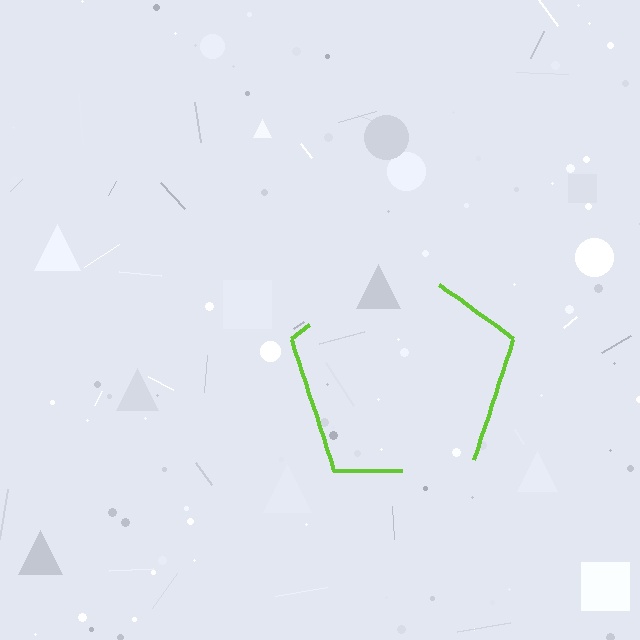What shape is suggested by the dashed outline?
The dashed outline suggests a pentagon.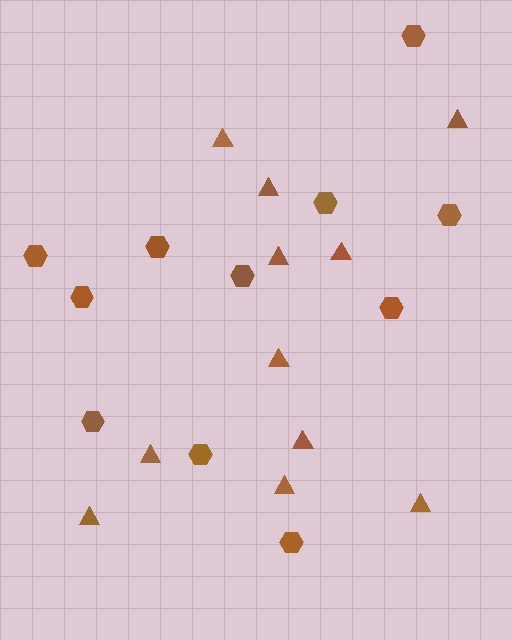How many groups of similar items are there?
There are 2 groups: one group of triangles (11) and one group of hexagons (11).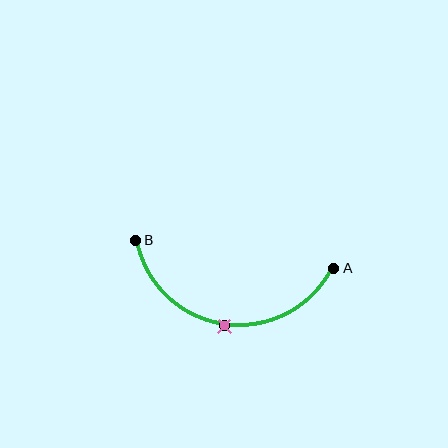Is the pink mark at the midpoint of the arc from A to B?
Yes. The pink mark lies on the arc at equal arc-length from both A and B — it is the arc midpoint.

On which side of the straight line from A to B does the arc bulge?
The arc bulges below the straight line connecting A and B.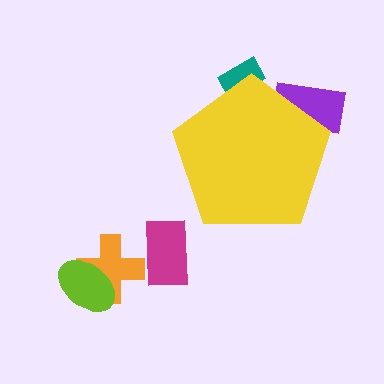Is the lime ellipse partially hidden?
No, the lime ellipse is fully visible.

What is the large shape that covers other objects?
A yellow pentagon.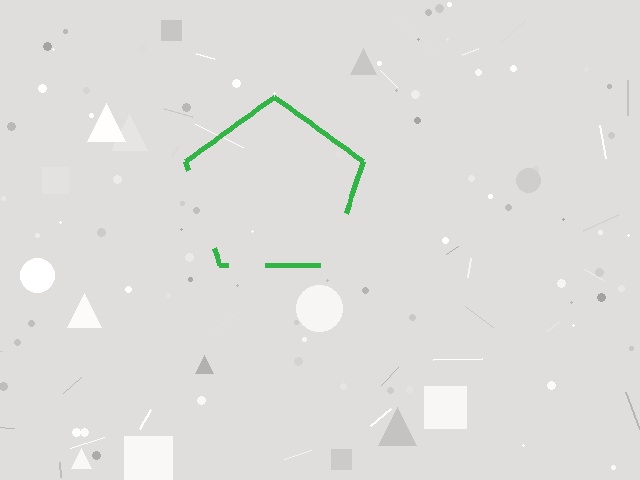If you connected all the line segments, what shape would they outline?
They would outline a pentagon.